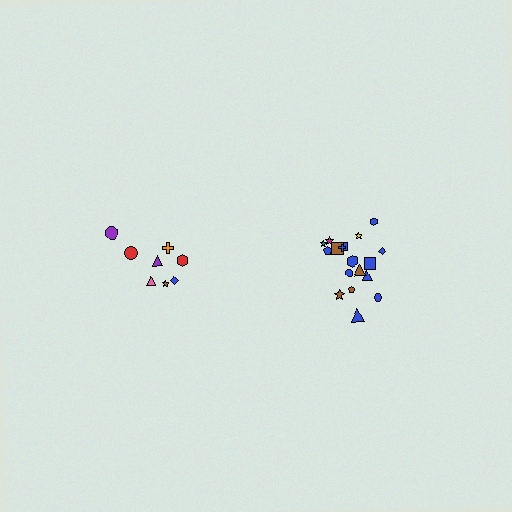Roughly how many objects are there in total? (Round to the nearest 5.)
Roughly 25 objects in total.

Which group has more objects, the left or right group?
The right group.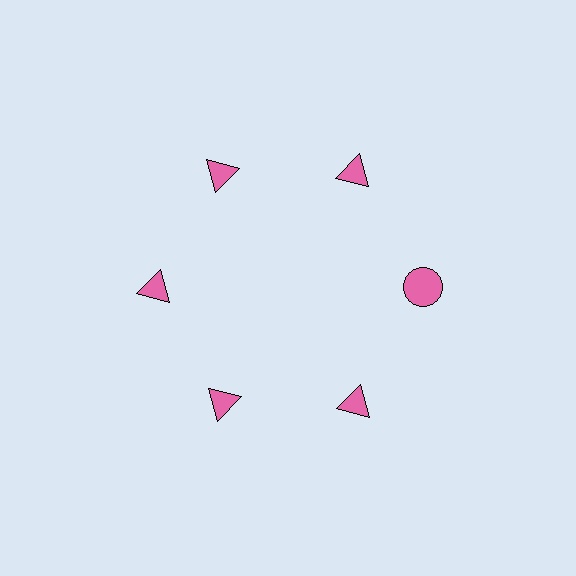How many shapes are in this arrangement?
There are 6 shapes arranged in a ring pattern.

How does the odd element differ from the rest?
It has a different shape: circle instead of triangle.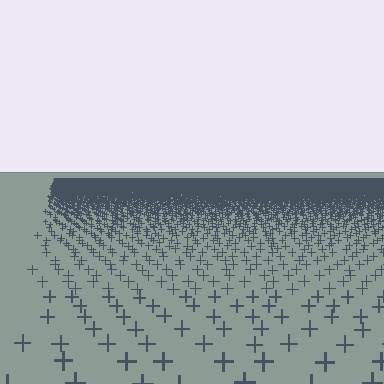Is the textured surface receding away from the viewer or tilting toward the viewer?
The surface is receding away from the viewer. Texture elements get smaller and denser toward the top.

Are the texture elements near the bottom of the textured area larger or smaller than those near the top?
Larger. Near the bottom, elements are closer to the viewer and appear at a bigger on-screen size.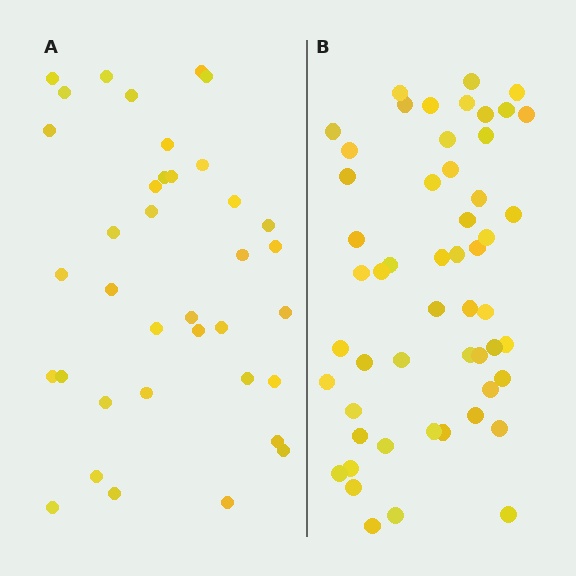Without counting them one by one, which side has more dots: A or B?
Region B (the right region) has more dots.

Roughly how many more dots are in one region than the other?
Region B has approximately 15 more dots than region A.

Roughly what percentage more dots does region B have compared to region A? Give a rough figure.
About 45% more.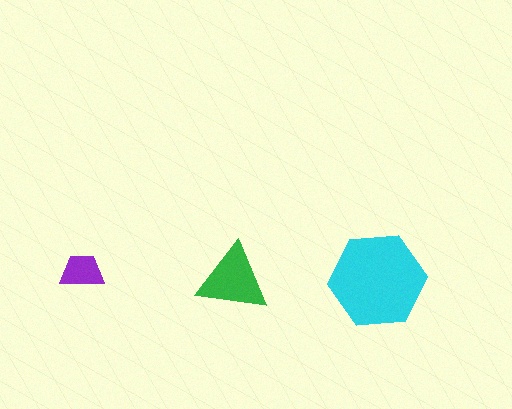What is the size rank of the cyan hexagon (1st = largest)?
1st.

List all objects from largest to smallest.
The cyan hexagon, the green triangle, the purple trapezoid.